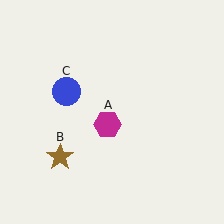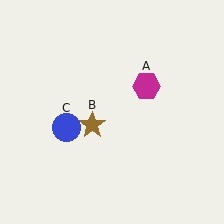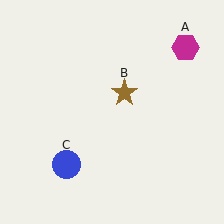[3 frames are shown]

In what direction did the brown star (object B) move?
The brown star (object B) moved up and to the right.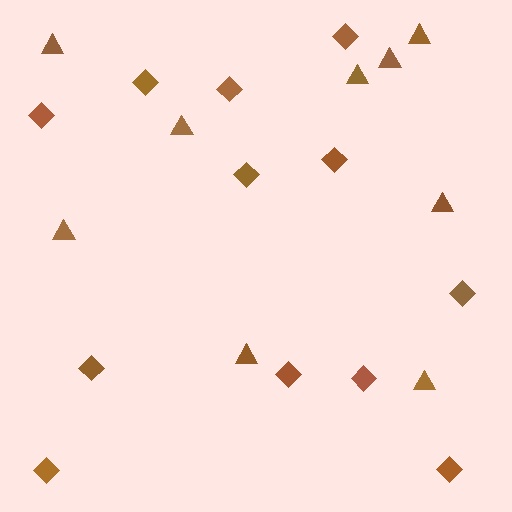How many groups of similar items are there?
There are 2 groups: one group of diamonds (12) and one group of triangles (9).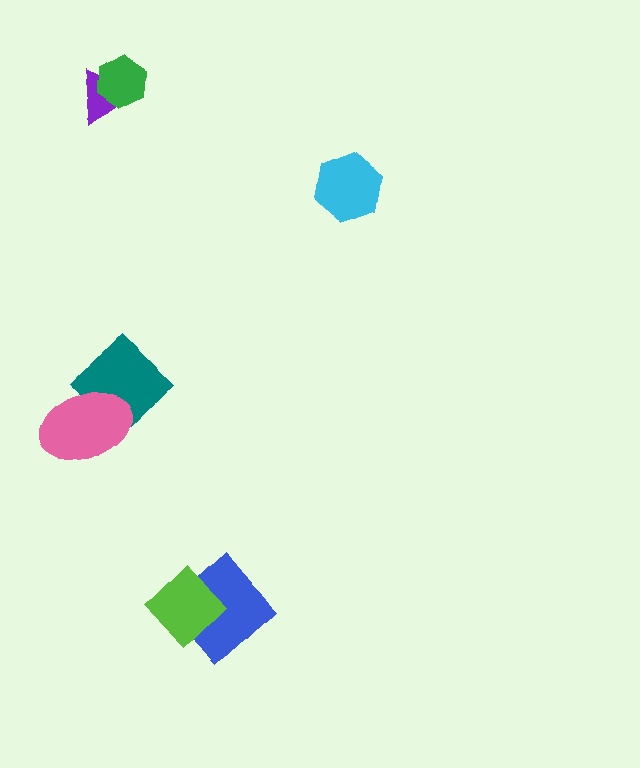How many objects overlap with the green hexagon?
1 object overlaps with the green hexagon.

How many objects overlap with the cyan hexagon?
0 objects overlap with the cyan hexagon.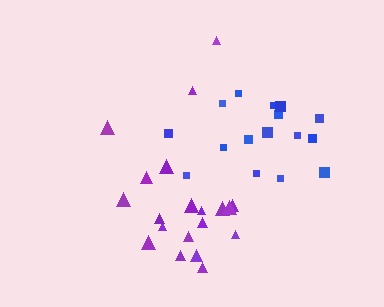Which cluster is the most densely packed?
Blue.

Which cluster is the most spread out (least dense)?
Purple.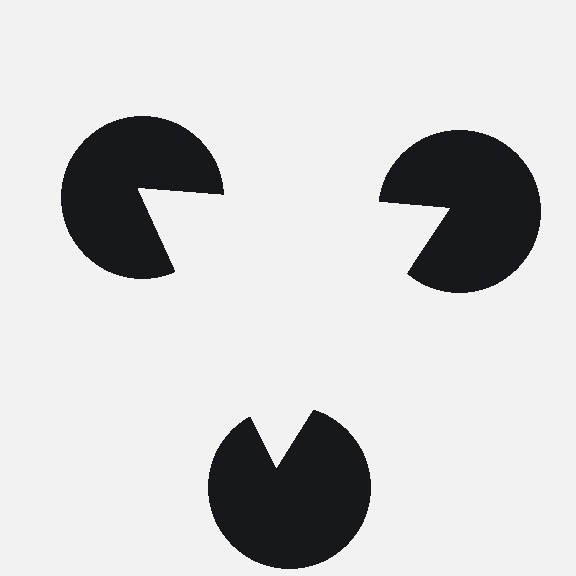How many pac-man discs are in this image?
There are 3 — one at each vertex of the illusory triangle.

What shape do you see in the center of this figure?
An illusory triangle — its edges are inferred from the aligned wedge cuts in the pac-man discs, not physically drawn.